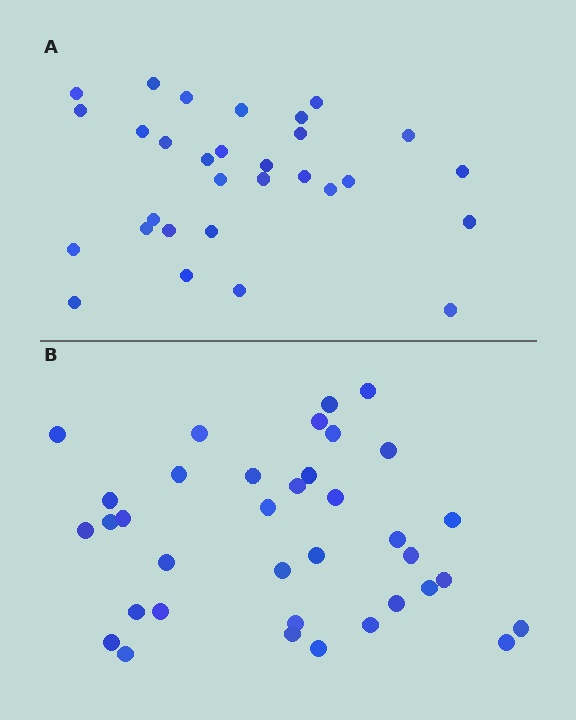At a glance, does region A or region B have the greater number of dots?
Region B (the bottom region) has more dots.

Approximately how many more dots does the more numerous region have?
Region B has about 6 more dots than region A.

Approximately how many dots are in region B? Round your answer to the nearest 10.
About 40 dots. (The exact count is 36, which rounds to 40.)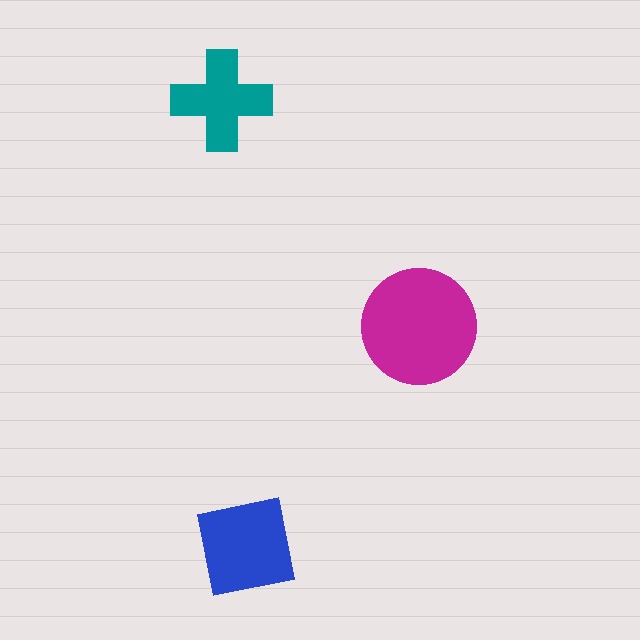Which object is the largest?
The magenta circle.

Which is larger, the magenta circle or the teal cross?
The magenta circle.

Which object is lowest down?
The blue square is bottommost.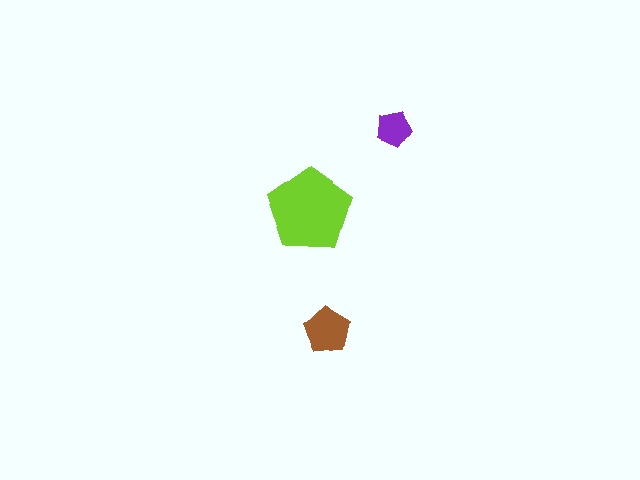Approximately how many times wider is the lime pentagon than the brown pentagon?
About 2 times wider.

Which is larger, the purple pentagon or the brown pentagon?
The brown one.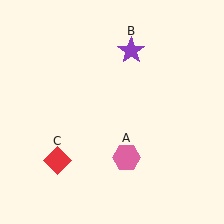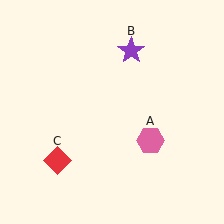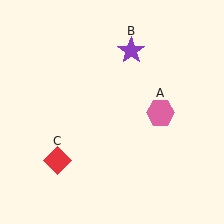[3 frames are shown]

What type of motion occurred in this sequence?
The pink hexagon (object A) rotated counterclockwise around the center of the scene.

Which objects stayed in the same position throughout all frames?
Purple star (object B) and red diamond (object C) remained stationary.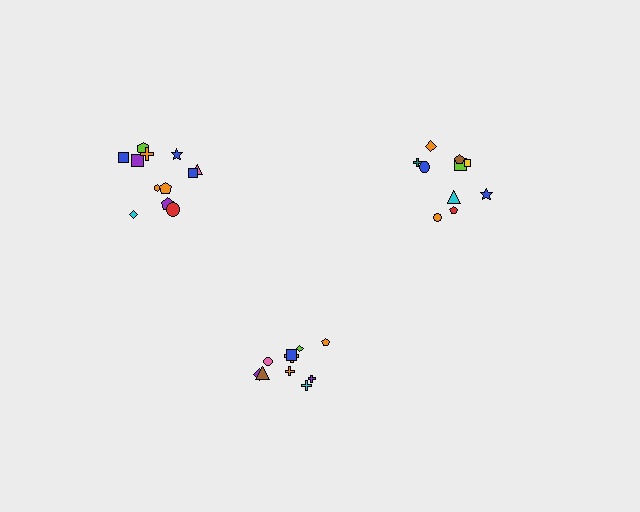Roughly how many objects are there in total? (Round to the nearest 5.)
Roughly 30 objects in total.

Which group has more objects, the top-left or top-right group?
The top-left group.